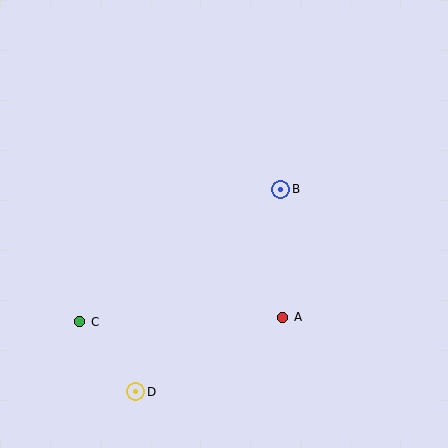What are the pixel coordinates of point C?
Point C is at (80, 322).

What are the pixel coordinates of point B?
Point B is at (281, 189).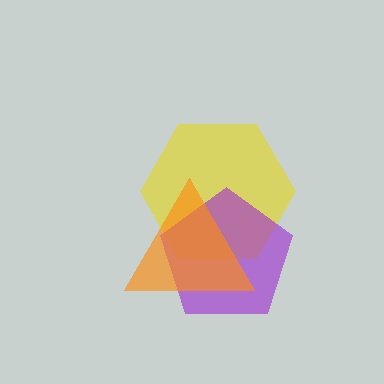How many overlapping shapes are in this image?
There are 3 overlapping shapes in the image.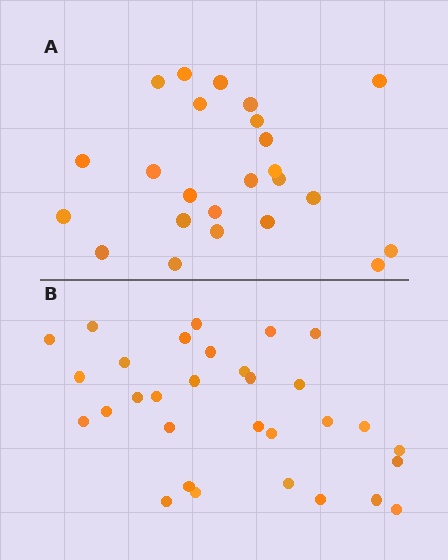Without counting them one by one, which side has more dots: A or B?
Region B (the bottom region) has more dots.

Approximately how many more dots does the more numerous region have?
Region B has roughly 8 or so more dots than region A.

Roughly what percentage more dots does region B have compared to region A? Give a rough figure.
About 30% more.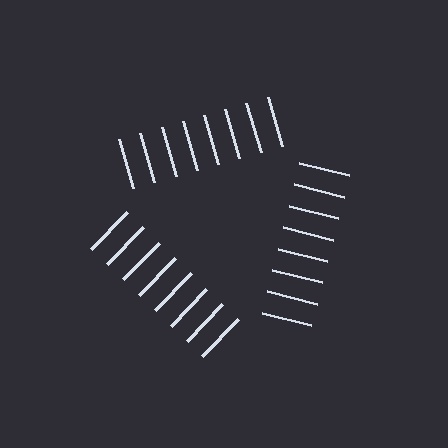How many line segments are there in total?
24 — 8 along each of the 3 edges.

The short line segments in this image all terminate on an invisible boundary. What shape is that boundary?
An illusory triangle — the line segments terminate on its edges but no continuous stroke is drawn.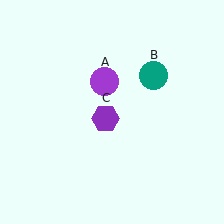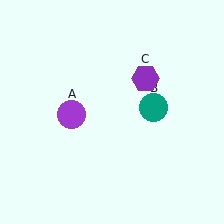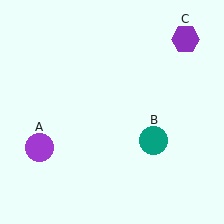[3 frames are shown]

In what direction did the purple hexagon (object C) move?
The purple hexagon (object C) moved up and to the right.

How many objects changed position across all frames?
3 objects changed position: purple circle (object A), teal circle (object B), purple hexagon (object C).